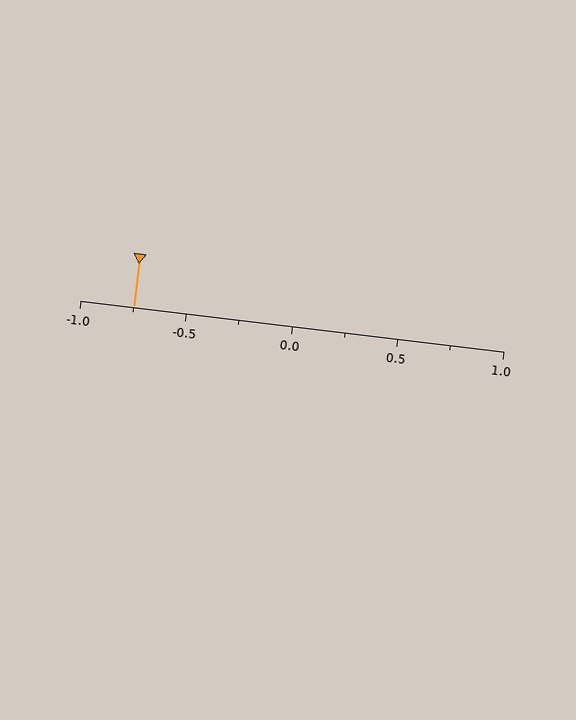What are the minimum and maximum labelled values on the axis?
The axis runs from -1.0 to 1.0.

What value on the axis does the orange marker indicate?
The marker indicates approximately -0.75.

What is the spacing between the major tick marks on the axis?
The major ticks are spaced 0.5 apart.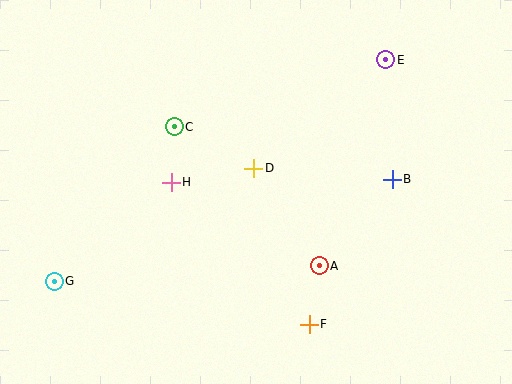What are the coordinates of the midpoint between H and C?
The midpoint between H and C is at (173, 154).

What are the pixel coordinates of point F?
Point F is at (309, 324).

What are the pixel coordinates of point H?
Point H is at (171, 182).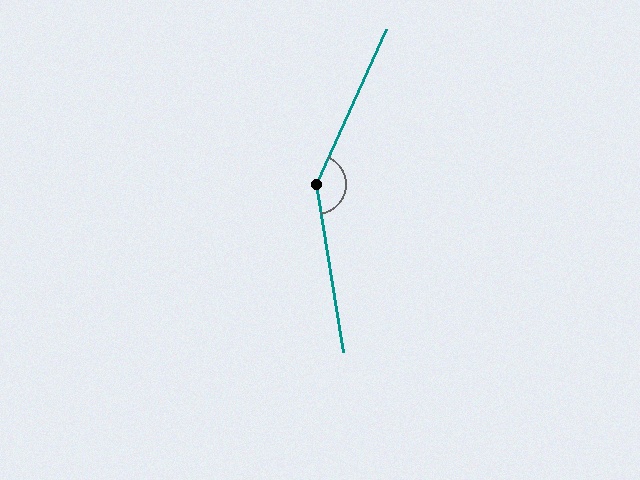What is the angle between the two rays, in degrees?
Approximately 147 degrees.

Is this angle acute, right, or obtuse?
It is obtuse.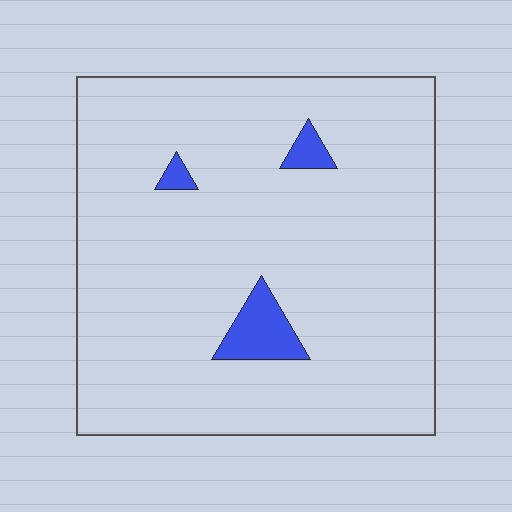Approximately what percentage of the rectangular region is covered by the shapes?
Approximately 5%.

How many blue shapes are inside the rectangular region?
3.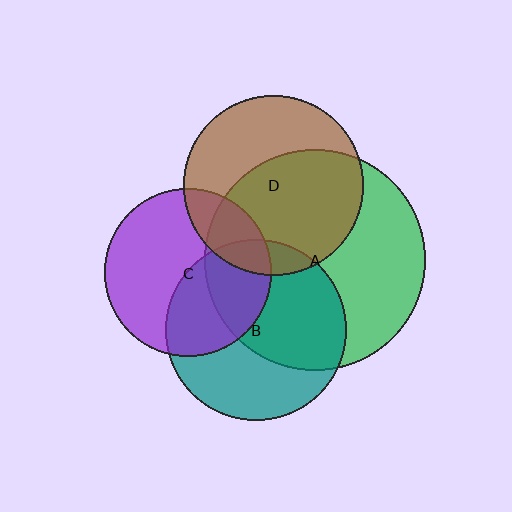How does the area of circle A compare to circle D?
Approximately 1.5 times.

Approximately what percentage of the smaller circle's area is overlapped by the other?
Approximately 20%.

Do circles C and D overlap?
Yes.